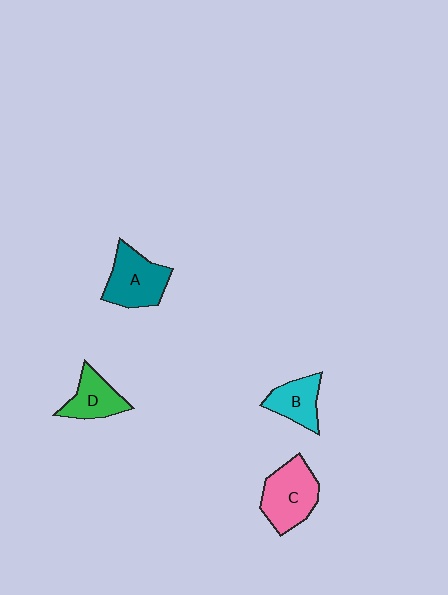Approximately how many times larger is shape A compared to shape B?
Approximately 1.4 times.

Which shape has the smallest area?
Shape B (cyan).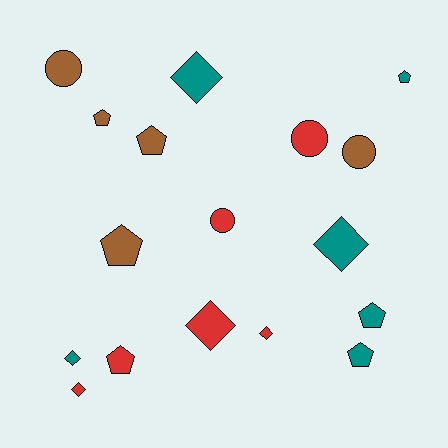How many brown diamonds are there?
There are no brown diamonds.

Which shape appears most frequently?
Pentagon, with 7 objects.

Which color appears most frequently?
Teal, with 6 objects.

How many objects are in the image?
There are 17 objects.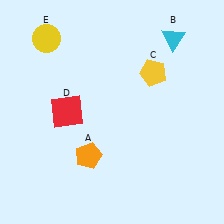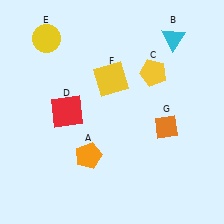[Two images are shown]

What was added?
A yellow square (F), an orange diamond (G) were added in Image 2.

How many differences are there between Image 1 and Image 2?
There are 2 differences between the two images.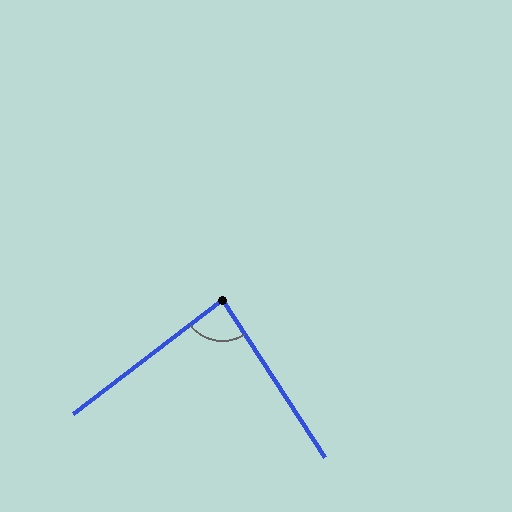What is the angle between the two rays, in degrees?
Approximately 86 degrees.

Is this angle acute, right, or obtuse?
It is approximately a right angle.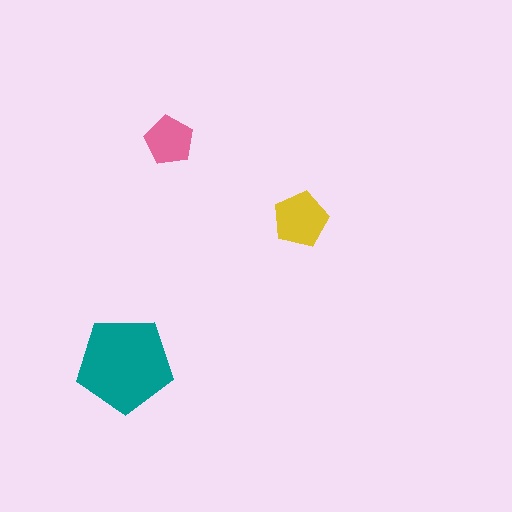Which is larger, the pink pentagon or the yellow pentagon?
The yellow one.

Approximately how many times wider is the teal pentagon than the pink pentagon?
About 2 times wider.